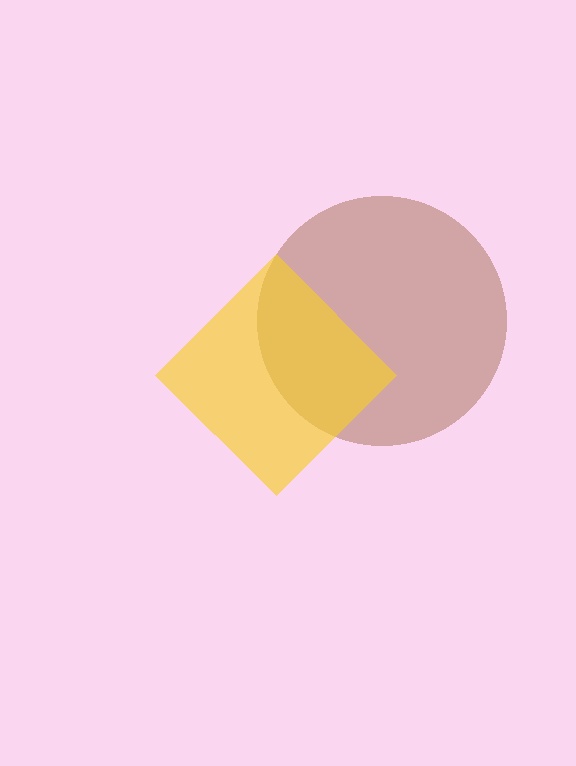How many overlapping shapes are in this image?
There are 2 overlapping shapes in the image.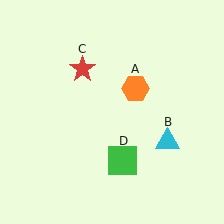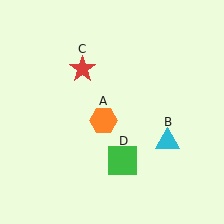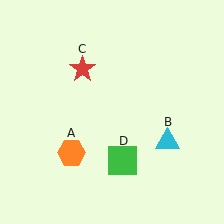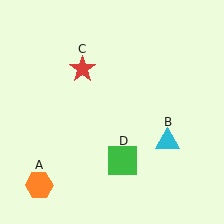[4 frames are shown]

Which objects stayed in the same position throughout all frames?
Cyan triangle (object B) and red star (object C) and green square (object D) remained stationary.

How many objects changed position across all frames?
1 object changed position: orange hexagon (object A).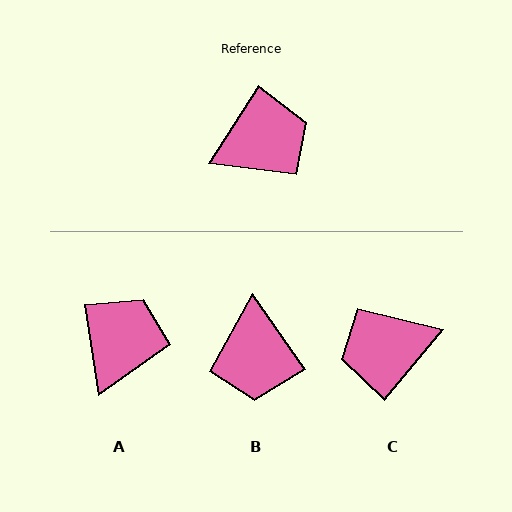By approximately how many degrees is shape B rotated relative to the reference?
Approximately 112 degrees clockwise.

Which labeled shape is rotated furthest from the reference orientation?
C, about 173 degrees away.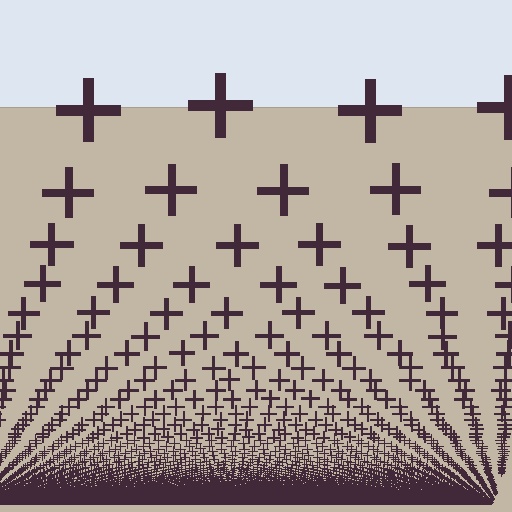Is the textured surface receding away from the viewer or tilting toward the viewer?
The surface appears to tilt toward the viewer. Texture elements get larger and sparser toward the top.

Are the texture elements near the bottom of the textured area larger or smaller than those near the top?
Smaller. The gradient is inverted — elements near the bottom are smaller and denser.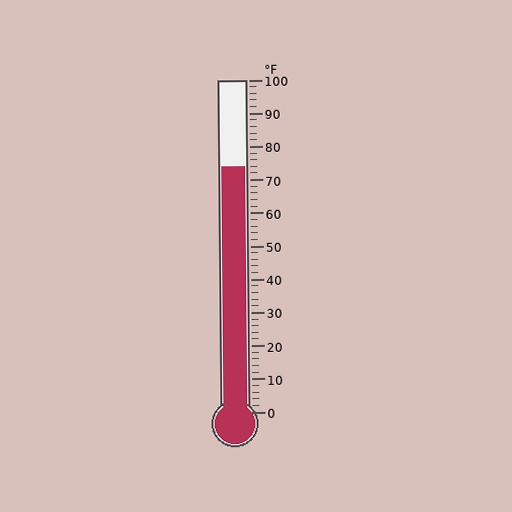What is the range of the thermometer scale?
The thermometer scale ranges from 0°F to 100°F.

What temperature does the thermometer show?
The thermometer shows approximately 74°F.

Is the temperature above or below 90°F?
The temperature is below 90°F.